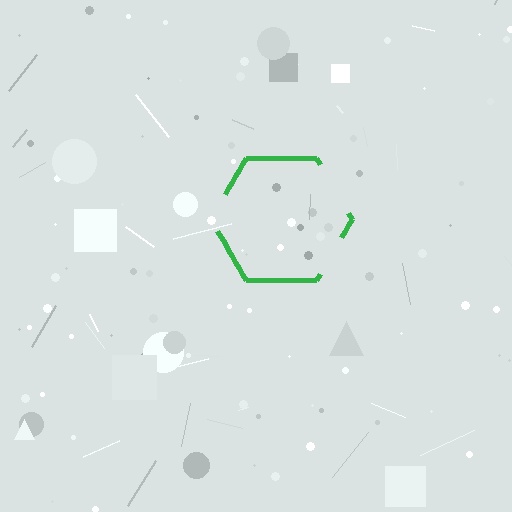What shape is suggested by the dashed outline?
The dashed outline suggests a hexagon.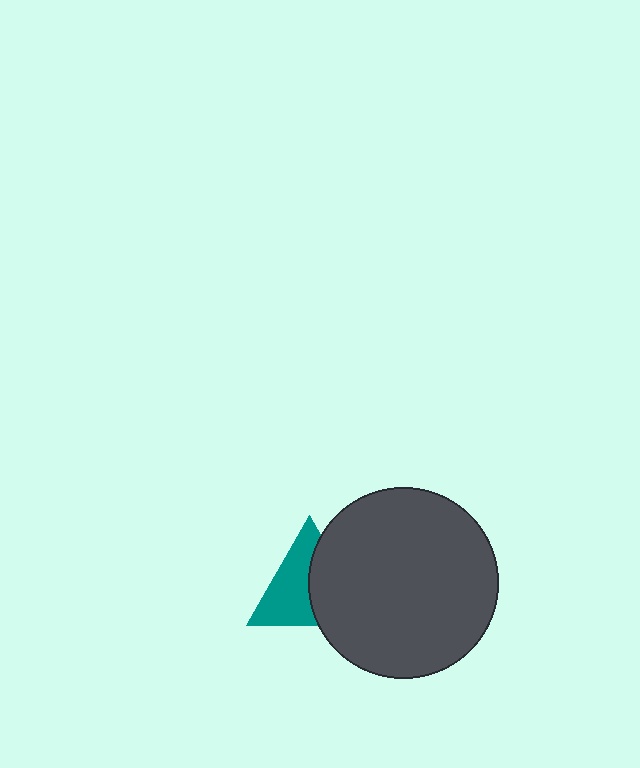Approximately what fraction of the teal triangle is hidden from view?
Roughly 46% of the teal triangle is hidden behind the dark gray circle.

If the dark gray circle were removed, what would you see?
You would see the complete teal triangle.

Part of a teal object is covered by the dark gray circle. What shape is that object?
It is a triangle.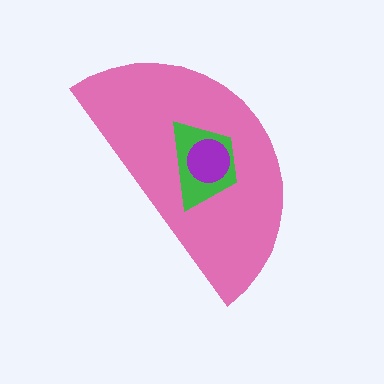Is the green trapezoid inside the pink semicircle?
Yes.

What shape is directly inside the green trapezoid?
The purple circle.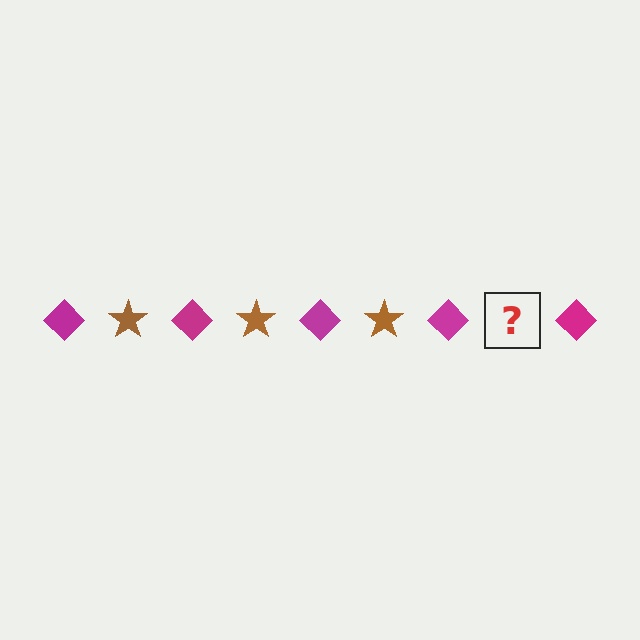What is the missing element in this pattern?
The missing element is a brown star.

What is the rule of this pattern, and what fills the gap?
The rule is that the pattern alternates between magenta diamond and brown star. The gap should be filled with a brown star.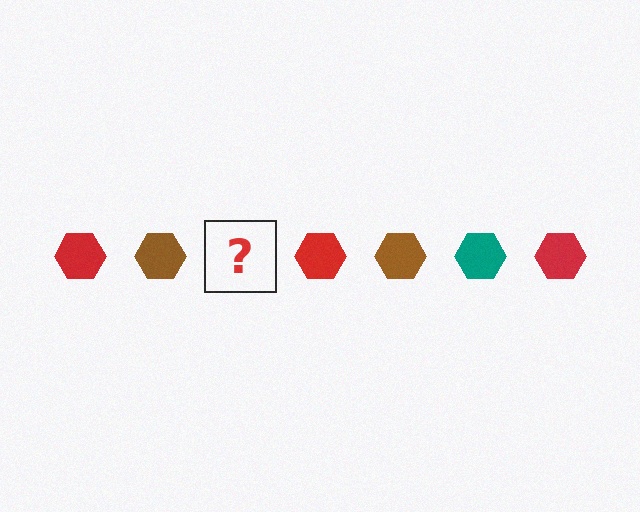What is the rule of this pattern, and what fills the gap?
The rule is that the pattern cycles through red, brown, teal hexagons. The gap should be filled with a teal hexagon.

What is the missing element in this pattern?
The missing element is a teal hexagon.